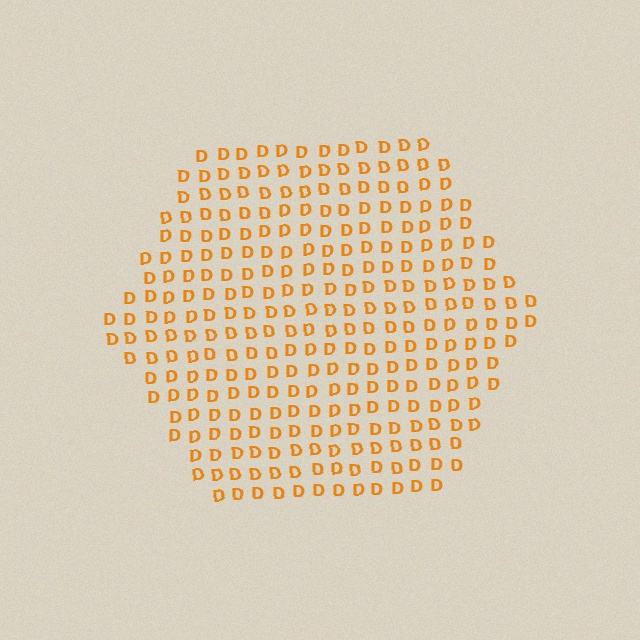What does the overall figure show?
The overall figure shows a hexagon.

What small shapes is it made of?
It is made of small letter D's.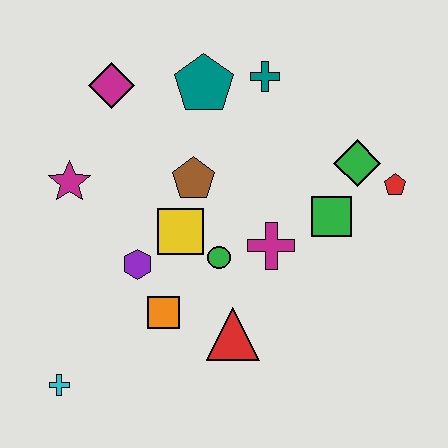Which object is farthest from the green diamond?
The cyan cross is farthest from the green diamond.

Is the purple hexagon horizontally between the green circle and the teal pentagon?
No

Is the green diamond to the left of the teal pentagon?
No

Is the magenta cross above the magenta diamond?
No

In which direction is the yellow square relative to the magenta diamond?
The yellow square is below the magenta diamond.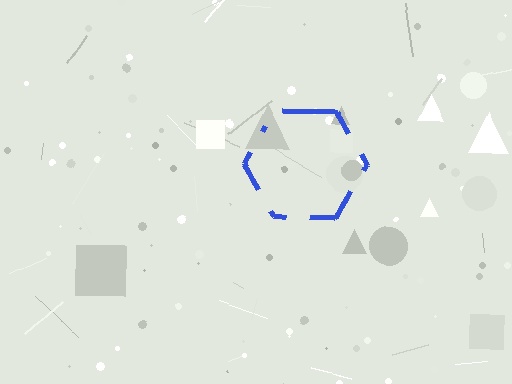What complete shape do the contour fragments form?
The contour fragments form a hexagon.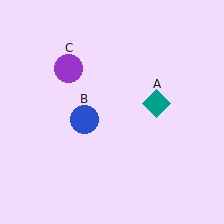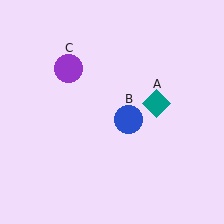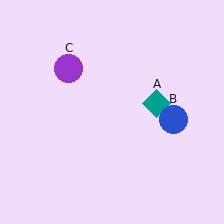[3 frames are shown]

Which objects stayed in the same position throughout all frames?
Teal diamond (object A) and purple circle (object C) remained stationary.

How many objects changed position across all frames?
1 object changed position: blue circle (object B).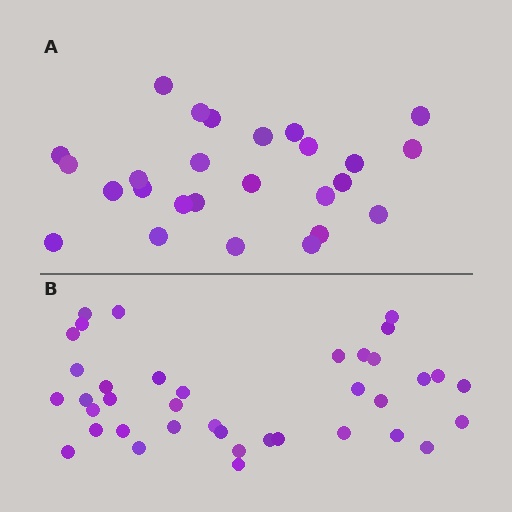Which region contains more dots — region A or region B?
Region B (the bottom region) has more dots.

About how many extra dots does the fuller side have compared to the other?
Region B has roughly 12 or so more dots than region A.